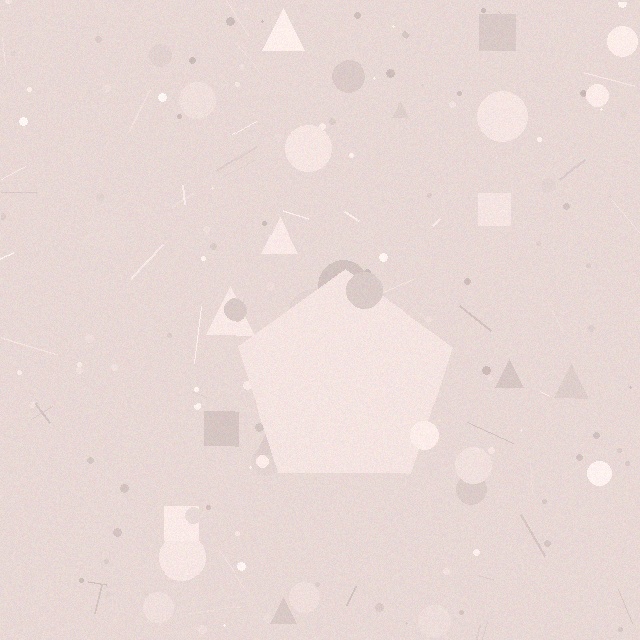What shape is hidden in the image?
A pentagon is hidden in the image.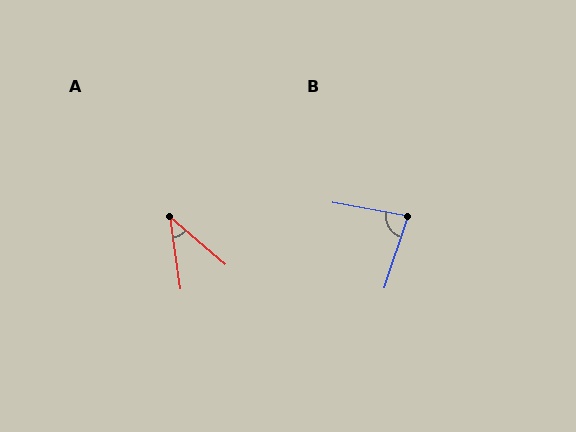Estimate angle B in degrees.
Approximately 83 degrees.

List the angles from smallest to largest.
A (41°), B (83°).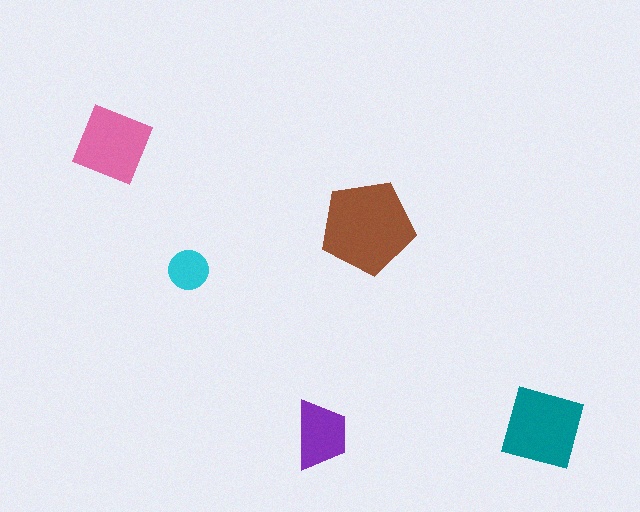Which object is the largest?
The brown pentagon.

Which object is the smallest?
The cyan circle.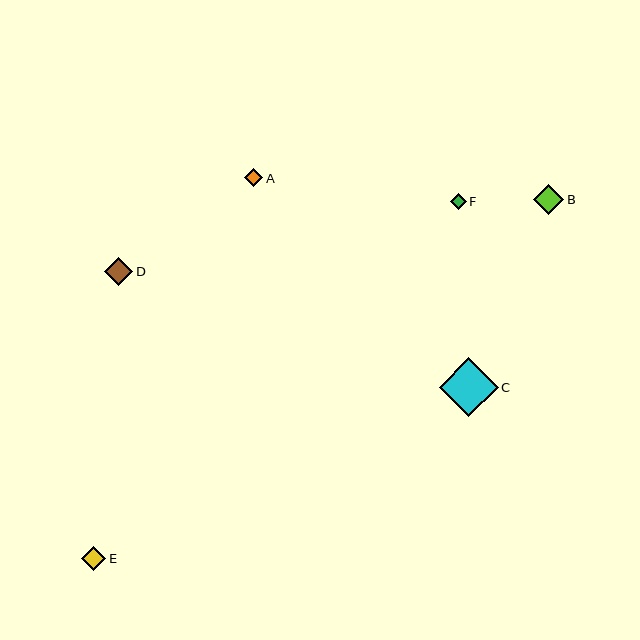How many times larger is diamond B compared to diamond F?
Diamond B is approximately 1.9 times the size of diamond F.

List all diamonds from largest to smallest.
From largest to smallest: C, B, D, E, A, F.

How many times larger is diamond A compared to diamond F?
Diamond A is approximately 1.1 times the size of diamond F.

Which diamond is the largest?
Diamond C is the largest with a size of approximately 59 pixels.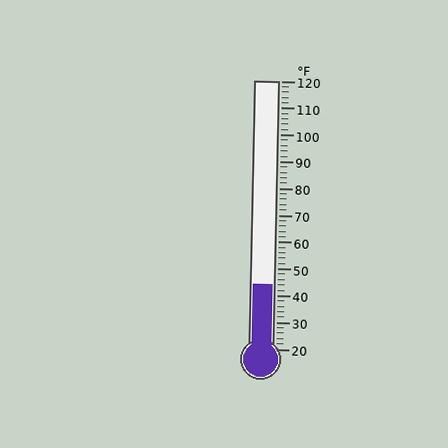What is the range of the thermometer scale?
The thermometer scale ranges from 20°F to 120°F.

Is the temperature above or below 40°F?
The temperature is above 40°F.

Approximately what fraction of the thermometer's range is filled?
The thermometer is filled to approximately 25% of its range.